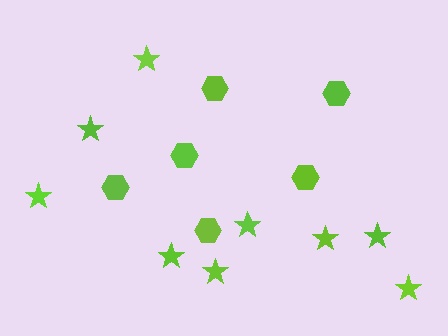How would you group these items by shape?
There are 2 groups: one group of hexagons (6) and one group of stars (9).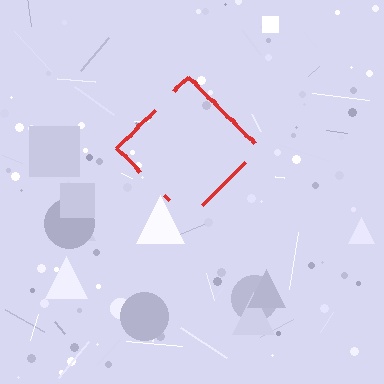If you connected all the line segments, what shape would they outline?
They would outline a diamond.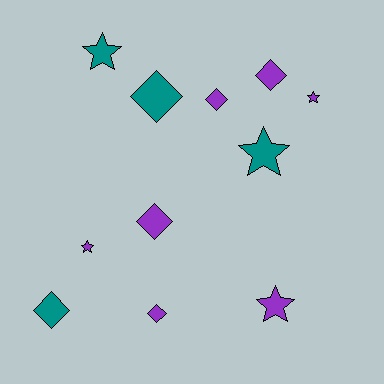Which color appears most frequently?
Purple, with 7 objects.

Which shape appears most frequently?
Diamond, with 6 objects.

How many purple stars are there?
There are 3 purple stars.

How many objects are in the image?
There are 11 objects.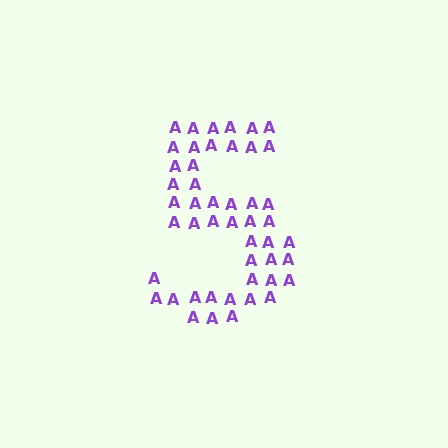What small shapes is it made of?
It is made of small letter A's.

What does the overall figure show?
The overall figure shows the digit 5.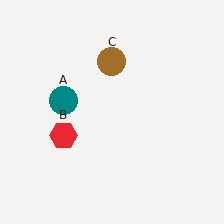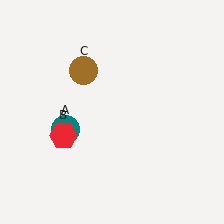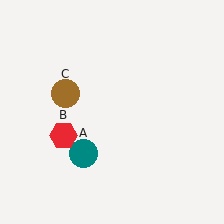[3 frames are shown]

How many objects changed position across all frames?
2 objects changed position: teal circle (object A), brown circle (object C).